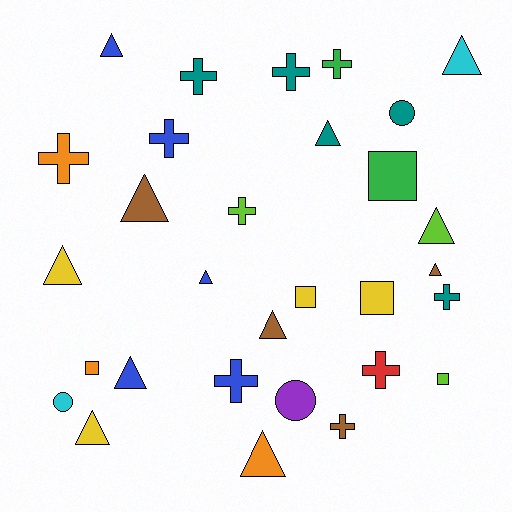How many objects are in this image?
There are 30 objects.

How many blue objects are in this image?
There are 5 blue objects.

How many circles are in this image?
There are 3 circles.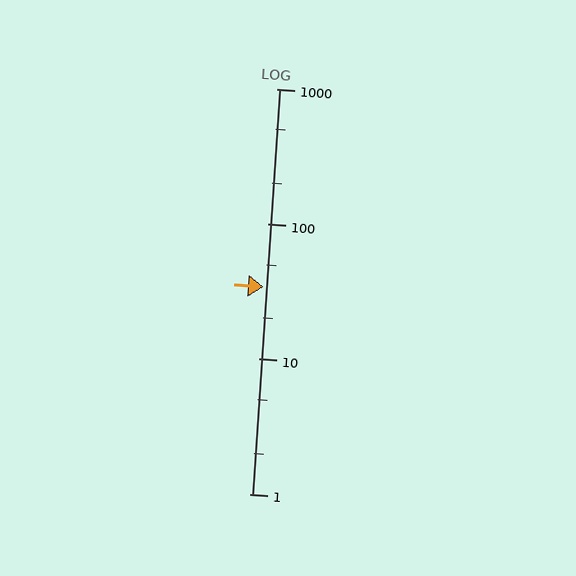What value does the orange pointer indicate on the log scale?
The pointer indicates approximately 34.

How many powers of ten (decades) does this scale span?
The scale spans 3 decades, from 1 to 1000.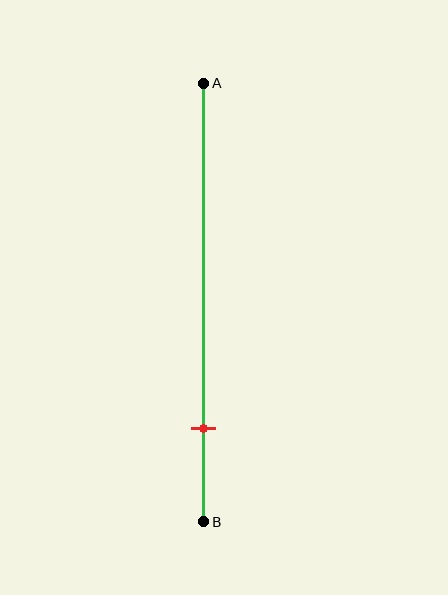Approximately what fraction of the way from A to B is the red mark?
The red mark is approximately 80% of the way from A to B.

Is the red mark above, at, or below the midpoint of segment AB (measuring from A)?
The red mark is below the midpoint of segment AB.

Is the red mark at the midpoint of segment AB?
No, the mark is at about 80% from A, not at the 50% midpoint.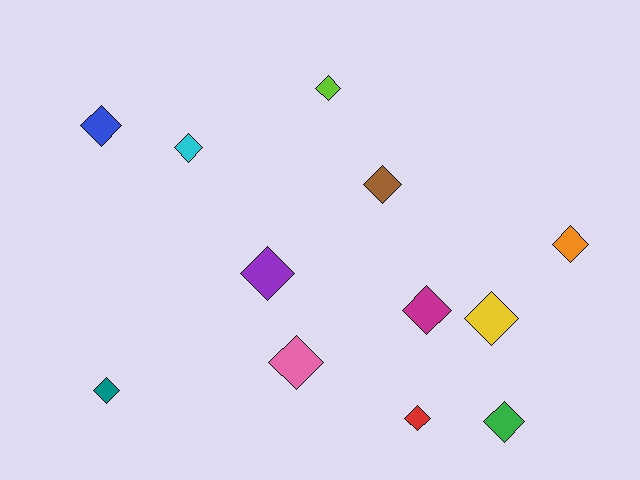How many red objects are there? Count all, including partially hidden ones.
There is 1 red object.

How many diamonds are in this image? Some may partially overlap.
There are 12 diamonds.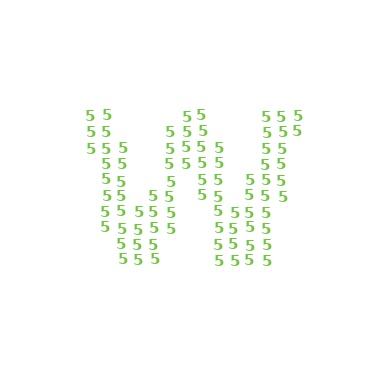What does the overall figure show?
The overall figure shows the letter W.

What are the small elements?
The small elements are digit 5's.